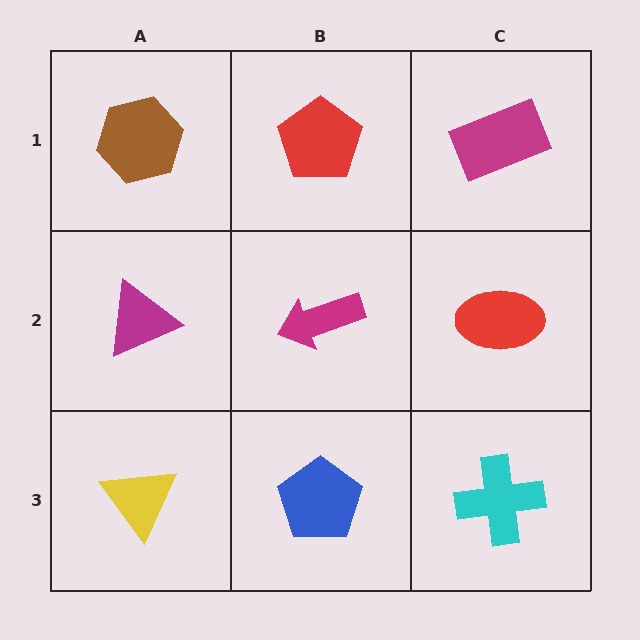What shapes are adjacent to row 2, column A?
A brown hexagon (row 1, column A), a yellow triangle (row 3, column A), a magenta arrow (row 2, column B).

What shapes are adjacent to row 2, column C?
A magenta rectangle (row 1, column C), a cyan cross (row 3, column C), a magenta arrow (row 2, column B).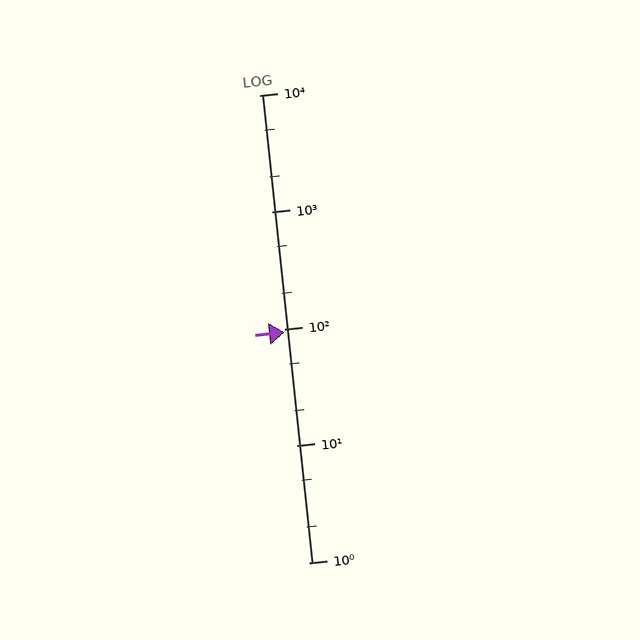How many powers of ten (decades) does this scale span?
The scale spans 4 decades, from 1 to 10000.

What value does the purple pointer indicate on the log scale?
The pointer indicates approximately 93.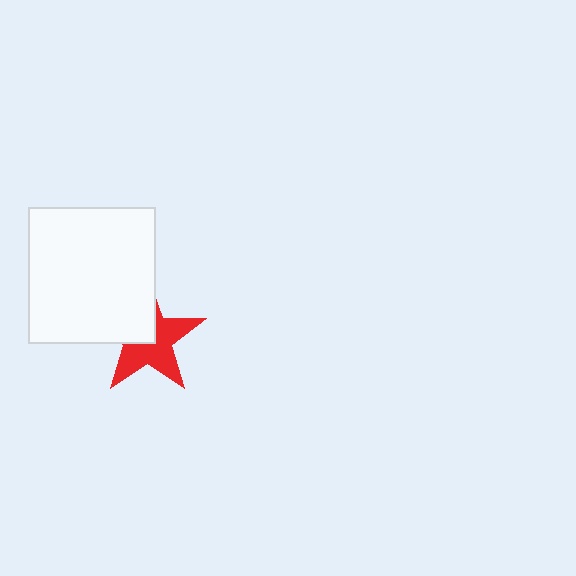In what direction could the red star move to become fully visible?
The red star could move toward the lower-right. That would shift it out from behind the white rectangle entirely.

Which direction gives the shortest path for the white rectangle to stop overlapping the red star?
Moving toward the upper-left gives the shortest separation.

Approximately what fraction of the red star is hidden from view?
Roughly 40% of the red star is hidden behind the white rectangle.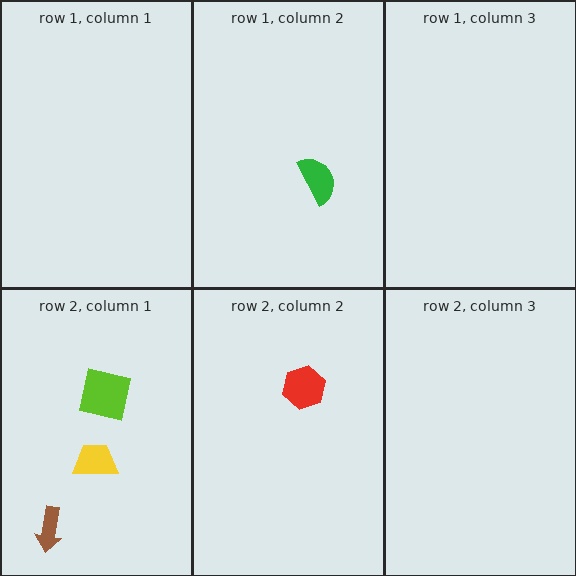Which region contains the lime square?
The row 2, column 1 region.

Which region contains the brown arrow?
The row 2, column 1 region.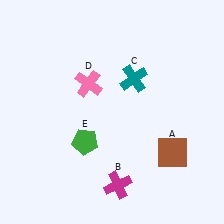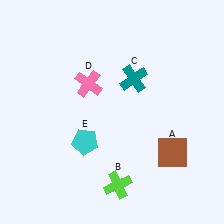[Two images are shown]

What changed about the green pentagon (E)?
In Image 1, E is green. In Image 2, it changed to cyan.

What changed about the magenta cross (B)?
In Image 1, B is magenta. In Image 2, it changed to lime.